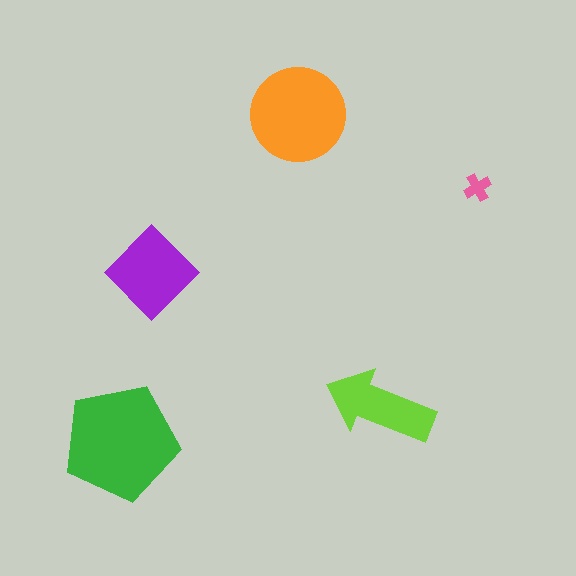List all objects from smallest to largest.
The pink cross, the lime arrow, the purple diamond, the orange circle, the green pentagon.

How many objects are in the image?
There are 5 objects in the image.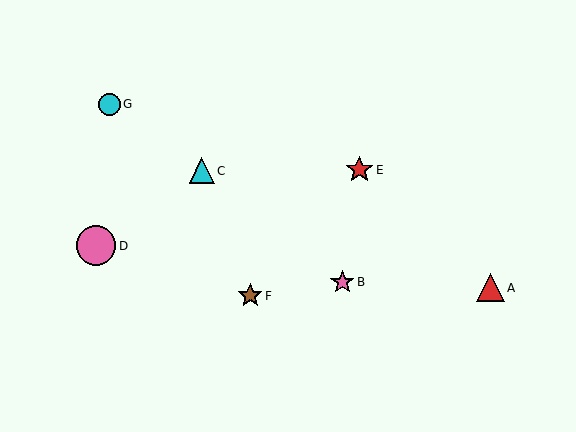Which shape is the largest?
The pink circle (labeled D) is the largest.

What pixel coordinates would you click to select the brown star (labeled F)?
Click at (250, 296) to select the brown star F.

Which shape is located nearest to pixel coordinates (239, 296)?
The brown star (labeled F) at (250, 296) is nearest to that location.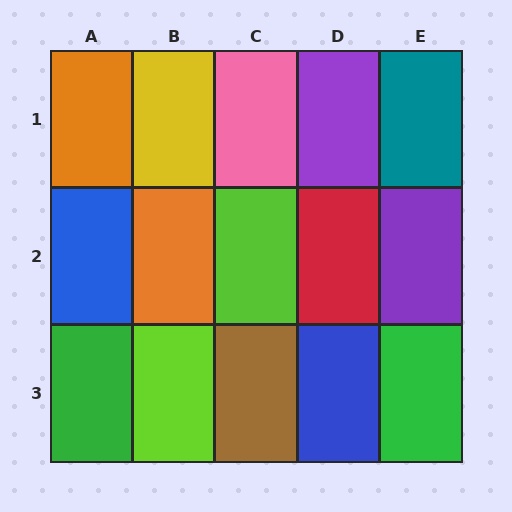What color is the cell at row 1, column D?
Purple.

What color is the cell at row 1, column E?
Teal.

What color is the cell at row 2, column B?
Orange.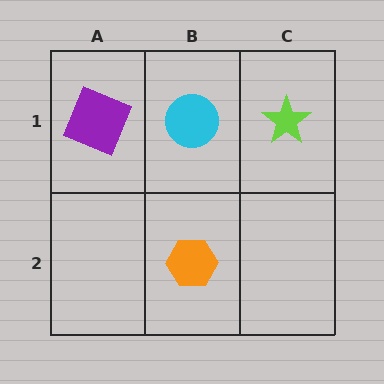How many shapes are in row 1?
3 shapes.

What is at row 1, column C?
A lime star.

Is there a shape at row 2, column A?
No, that cell is empty.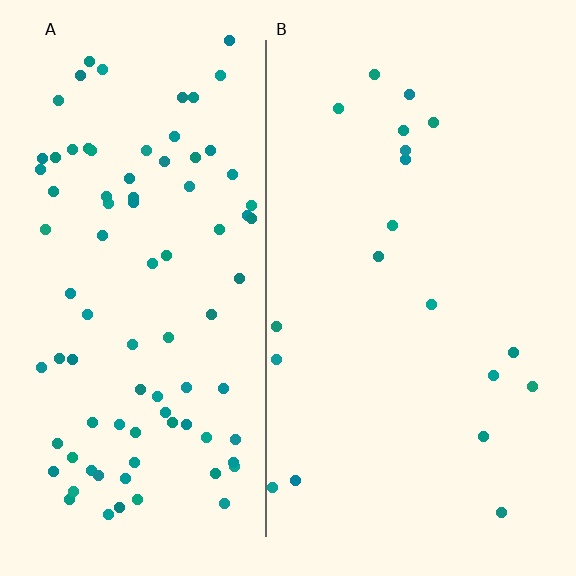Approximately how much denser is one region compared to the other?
Approximately 4.6× — region A over region B.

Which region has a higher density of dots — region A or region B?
A (the left).